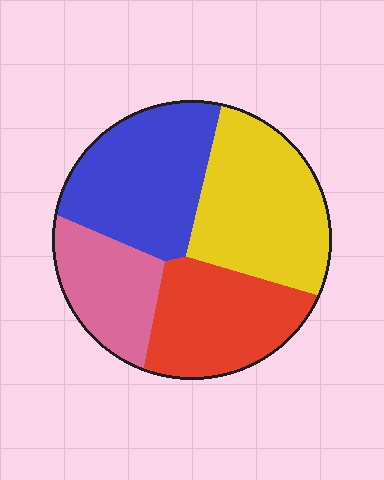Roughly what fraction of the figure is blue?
Blue takes up between a quarter and a half of the figure.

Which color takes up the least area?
Pink, at roughly 15%.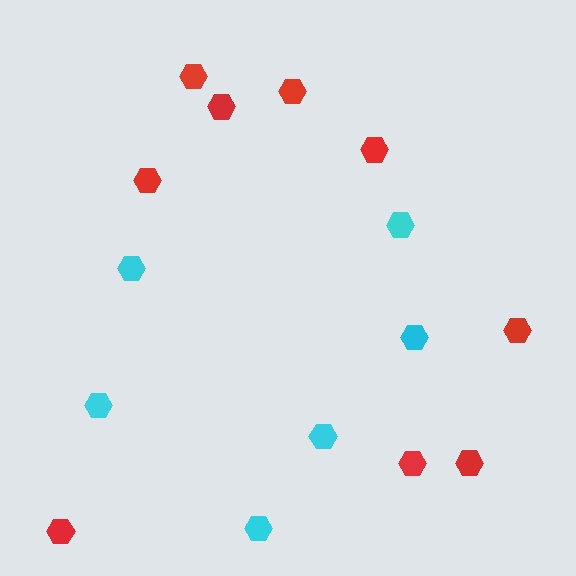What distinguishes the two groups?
There are 2 groups: one group of cyan hexagons (6) and one group of red hexagons (9).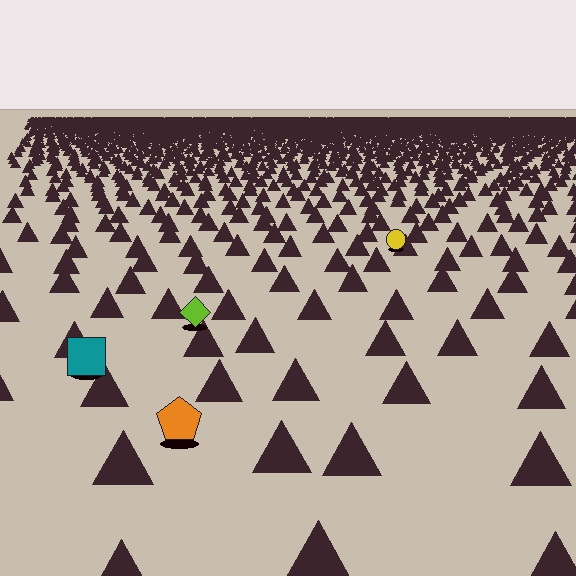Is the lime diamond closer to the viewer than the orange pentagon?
No. The orange pentagon is closer — you can tell from the texture gradient: the ground texture is coarser near it.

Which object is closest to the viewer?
The orange pentagon is closest. The texture marks near it are larger and more spread out.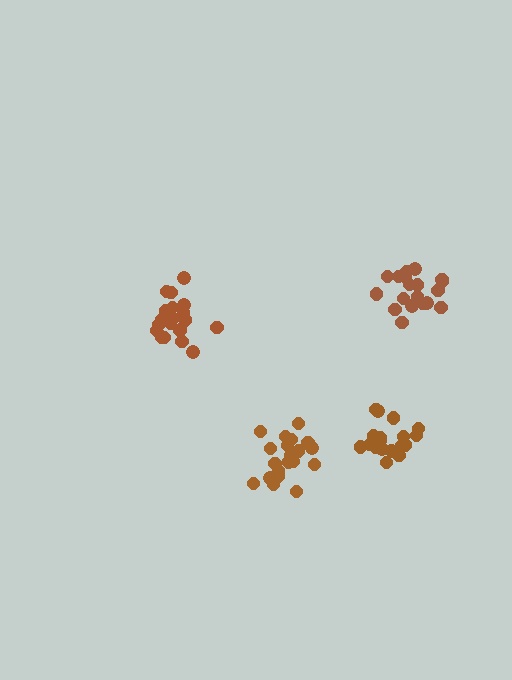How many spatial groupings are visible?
There are 4 spatial groupings.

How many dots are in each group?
Group 1: 19 dots, Group 2: 20 dots, Group 3: 20 dots, Group 4: 20 dots (79 total).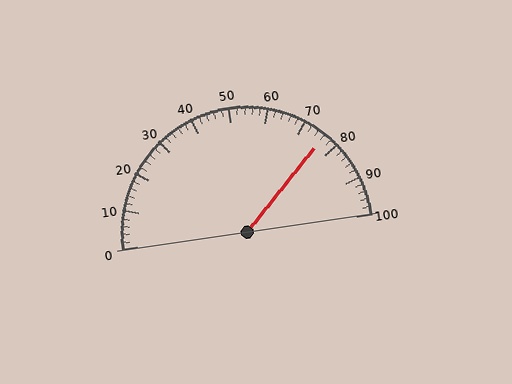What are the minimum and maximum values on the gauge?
The gauge ranges from 0 to 100.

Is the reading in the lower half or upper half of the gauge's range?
The reading is in the upper half of the range (0 to 100).